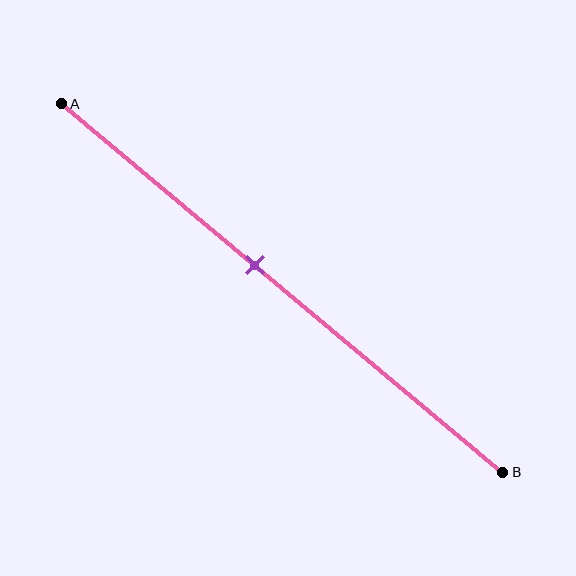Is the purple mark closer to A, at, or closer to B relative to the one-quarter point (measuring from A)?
The purple mark is closer to point B than the one-quarter point of segment AB.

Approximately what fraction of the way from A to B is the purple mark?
The purple mark is approximately 45% of the way from A to B.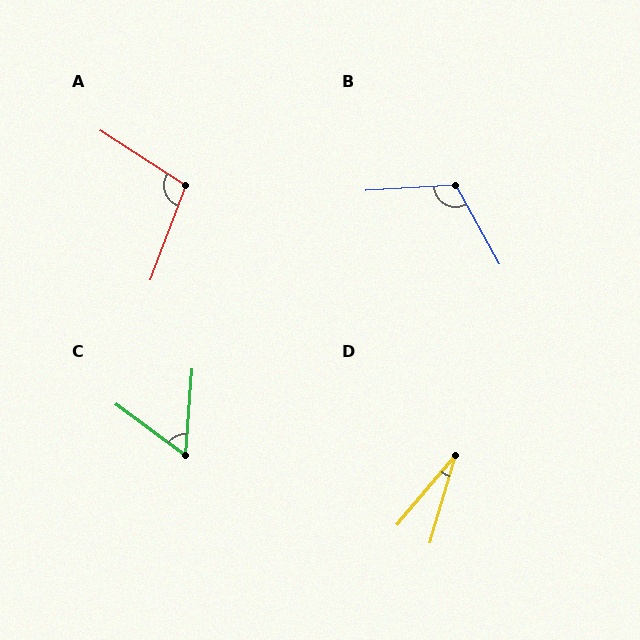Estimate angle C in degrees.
Approximately 58 degrees.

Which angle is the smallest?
D, at approximately 24 degrees.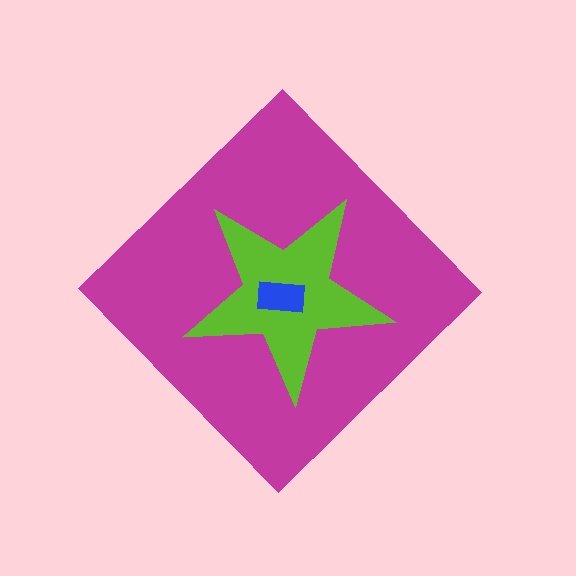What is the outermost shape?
The magenta diamond.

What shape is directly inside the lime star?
The blue rectangle.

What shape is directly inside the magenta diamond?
The lime star.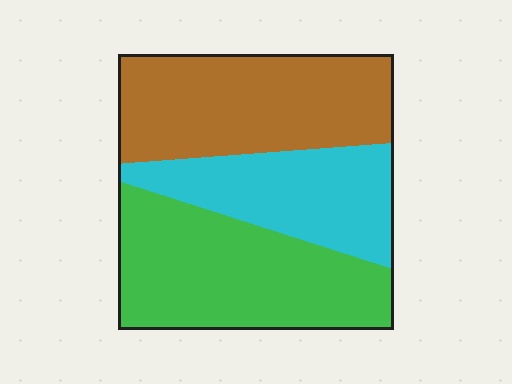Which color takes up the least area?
Cyan, at roughly 25%.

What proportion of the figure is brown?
Brown takes up between a quarter and a half of the figure.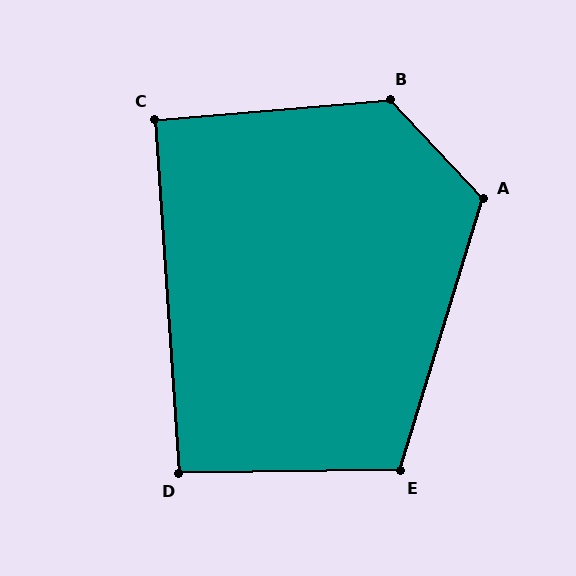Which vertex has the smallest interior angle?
C, at approximately 91 degrees.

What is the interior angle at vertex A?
Approximately 120 degrees (obtuse).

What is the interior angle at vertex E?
Approximately 107 degrees (obtuse).